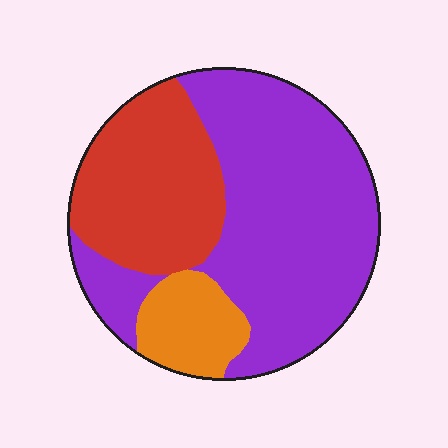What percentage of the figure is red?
Red covers about 30% of the figure.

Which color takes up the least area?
Orange, at roughly 10%.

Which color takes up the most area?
Purple, at roughly 60%.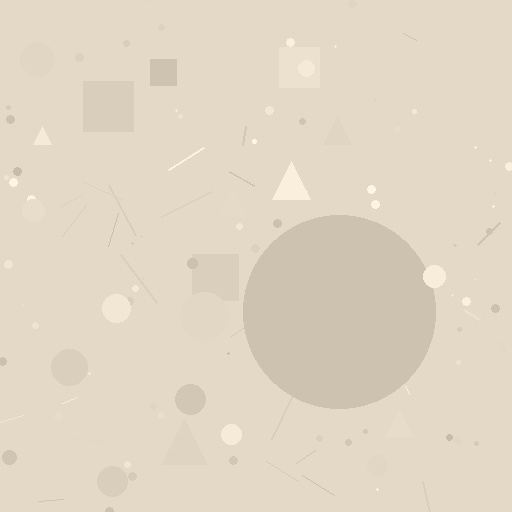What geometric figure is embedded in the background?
A circle is embedded in the background.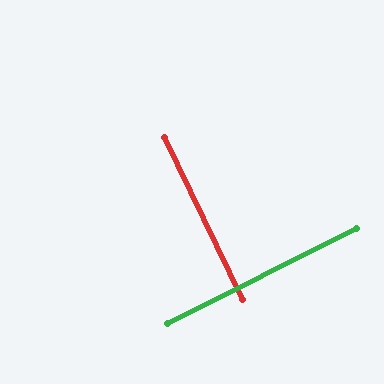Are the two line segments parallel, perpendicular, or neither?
Perpendicular — they meet at approximately 89°.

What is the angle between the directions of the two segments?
Approximately 89 degrees.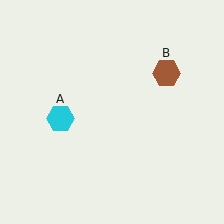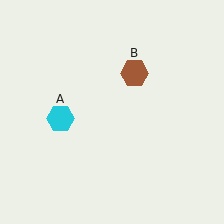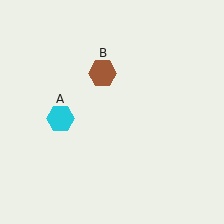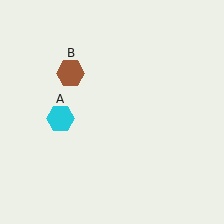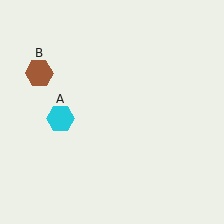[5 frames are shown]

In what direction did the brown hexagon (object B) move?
The brown hexagon (object B) moved left.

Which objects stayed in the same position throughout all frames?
Cyan hexagon (object A) remained stationary.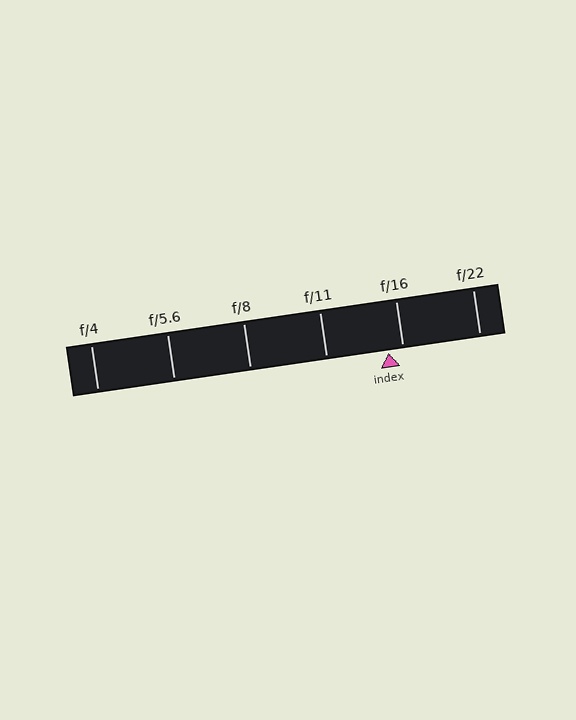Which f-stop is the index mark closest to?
The index mark is closest to f/16.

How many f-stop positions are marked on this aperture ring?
There are 6 f-stop positions marked.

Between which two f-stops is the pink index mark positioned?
The index mark is between f/11 and f/16.